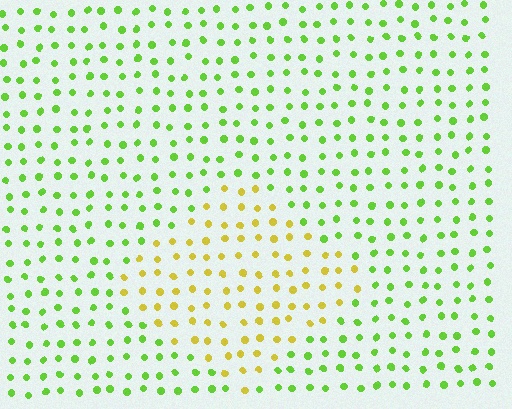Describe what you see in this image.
The image is filled with small lime elements in a uniform arrangement. A diamond-shaped region is visible where the elements are tinted to a slightly different hue, forming a subtle color boundary.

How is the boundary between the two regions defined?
The boundary is defined purely by a slight shift in hue (about 47 degrees). Spacing, size, and orientation are identical on both sides.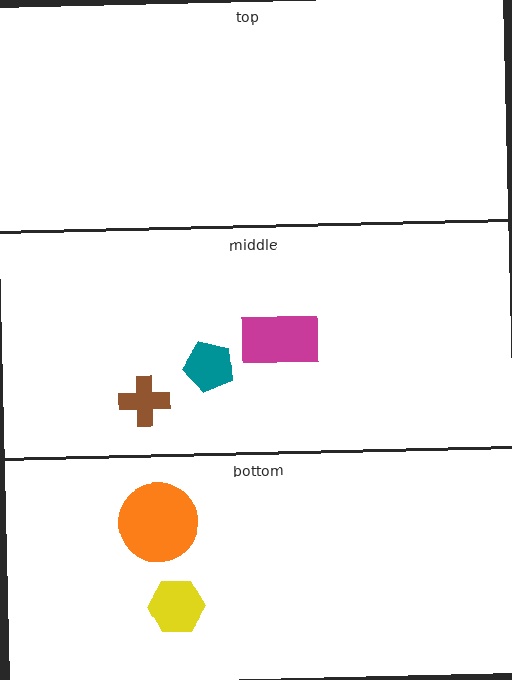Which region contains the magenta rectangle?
The middle region.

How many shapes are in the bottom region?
2.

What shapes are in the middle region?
The magenta rectangle, the brown cross, the teal pentagon.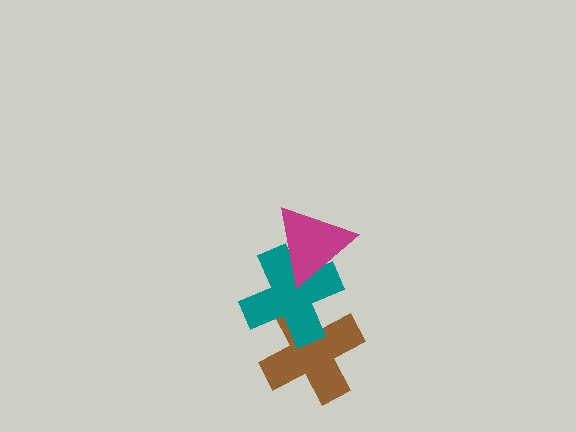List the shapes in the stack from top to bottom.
From top to bottom: the magenta triangle, the teal cross, the brown cross.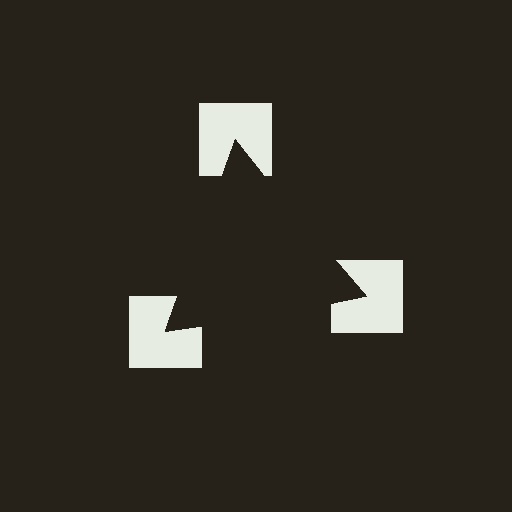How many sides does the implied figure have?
3 sides.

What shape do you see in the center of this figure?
An illusory triangle — its edges are inferred from the aligned wedge cuts in the notched squares, not physically drawn.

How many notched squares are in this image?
There are 3 — one at each vertex of the illusory triangle.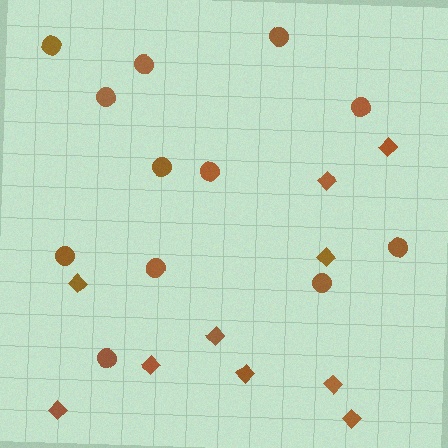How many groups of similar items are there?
There are 2 groups: one group of circles (12) and one group of diamonds (10).